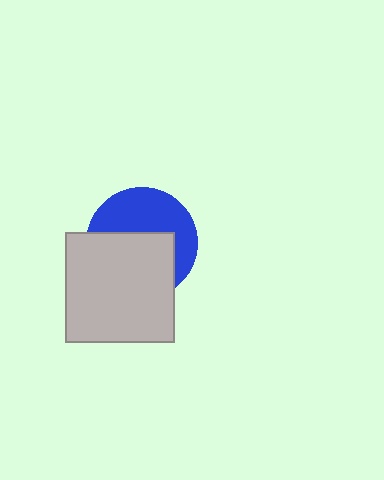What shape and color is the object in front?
The object in front is a light gray rectangle.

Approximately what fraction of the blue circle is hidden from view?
Roughly 53% of the blue circle is hidden behind the light gray rectangle.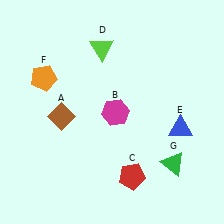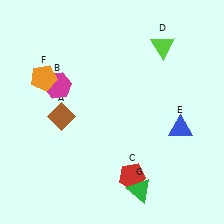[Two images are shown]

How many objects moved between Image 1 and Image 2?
3 objects moved between the two images.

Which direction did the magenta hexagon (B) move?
The magenta hexagon (B) moved left.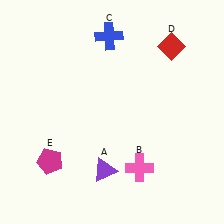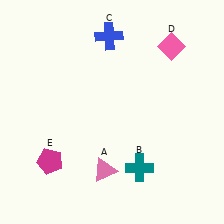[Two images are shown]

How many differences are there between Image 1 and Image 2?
There are 3 differences between the two images.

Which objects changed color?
A changed from purple to pink. B changed from pink to teal. D changed from red to pink.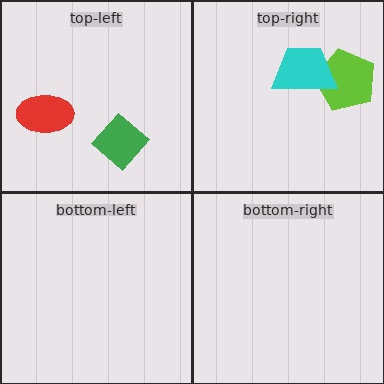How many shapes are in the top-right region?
2.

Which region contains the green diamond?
The top-left region.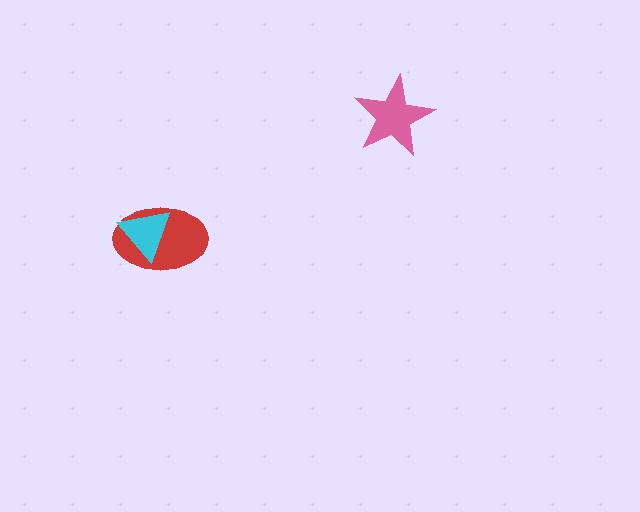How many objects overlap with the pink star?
0 objects overlap with the pink star.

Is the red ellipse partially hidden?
Yes, it is partially covered by another shape.